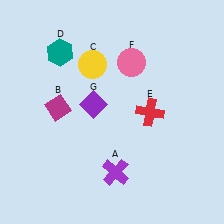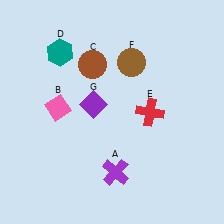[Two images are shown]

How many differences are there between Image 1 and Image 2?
There are 3 differences between the two images.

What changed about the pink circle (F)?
In Image 1, F is pink. In Image 2, it changed to brown.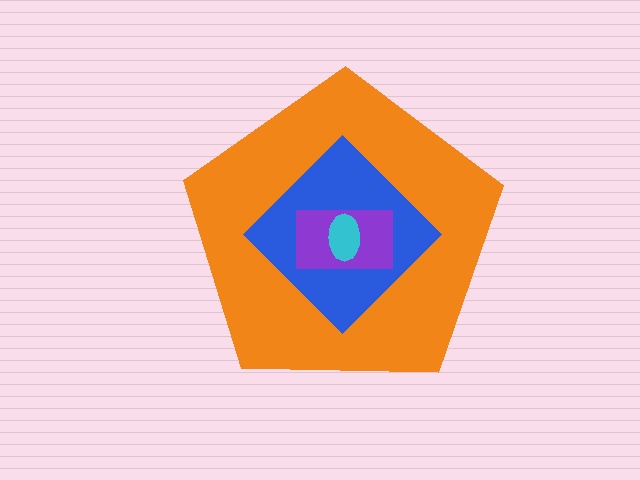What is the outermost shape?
The orange pentagon.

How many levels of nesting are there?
4.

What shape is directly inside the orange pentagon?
The blue diamond.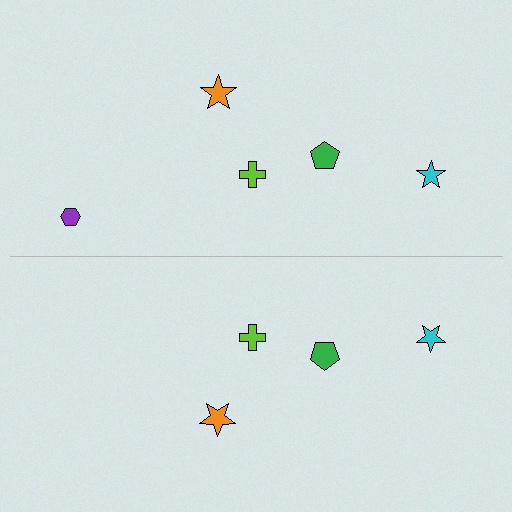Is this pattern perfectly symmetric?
No, the pattern is not perfectly symmetric. A purple hexagon is missing from the bottom side.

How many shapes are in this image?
There are 9 shapes in this image.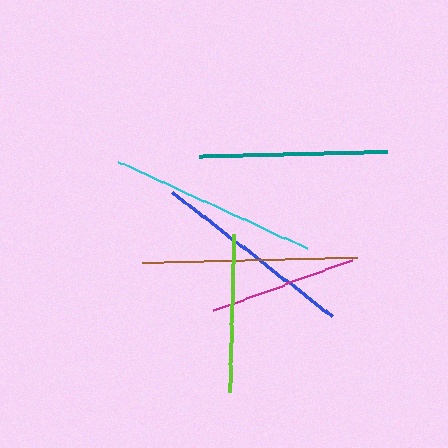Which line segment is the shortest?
The magenta line is the shortest at approximately 147 pixels.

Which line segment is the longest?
The brown line is the longest at approximately 215 pixels.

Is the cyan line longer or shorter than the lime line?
The cyan line is longer than the lime line.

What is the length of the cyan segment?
The cyan segment is approximately 207 pixels long.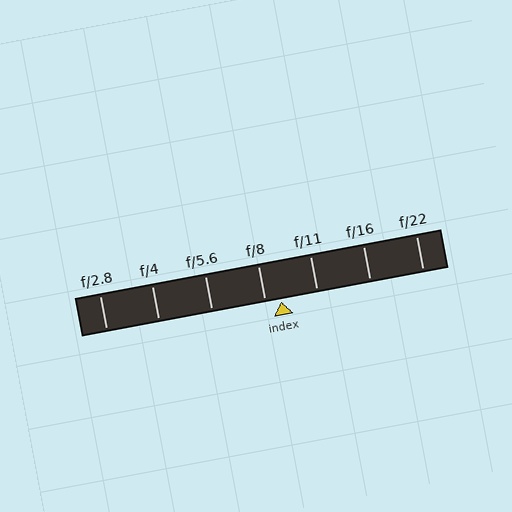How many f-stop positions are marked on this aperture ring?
There are 7 f-stop positions marked.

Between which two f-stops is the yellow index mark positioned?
The index mark is between f/8 and f/11.